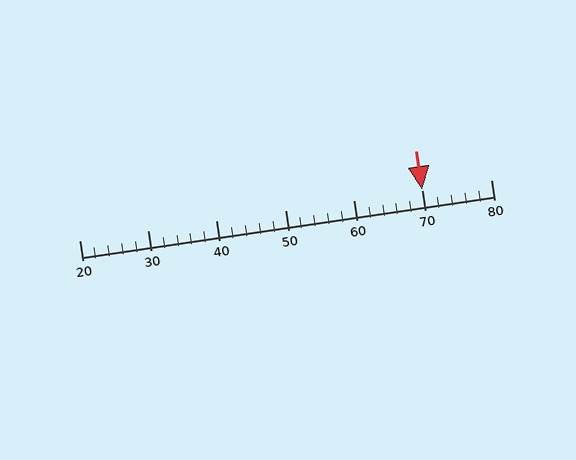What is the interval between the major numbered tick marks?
The major tick marks are spaced 10 units apart.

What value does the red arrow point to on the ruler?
The red arrow points to approximately 70.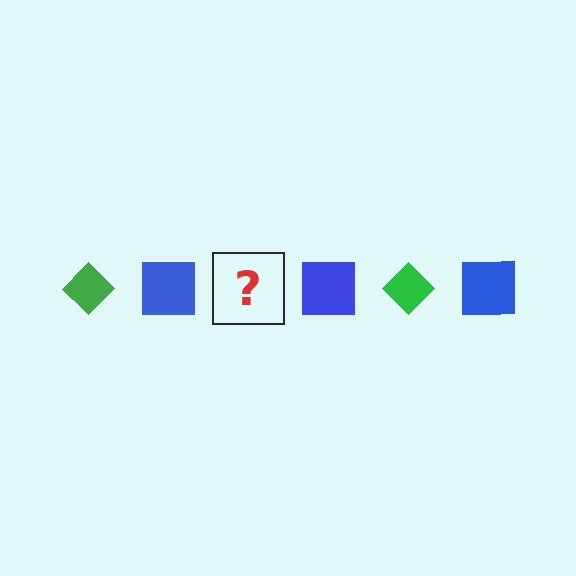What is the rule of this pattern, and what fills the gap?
The rule is that the pattern alternates between green diamond and blue square. The gap should be filled with a green diamond.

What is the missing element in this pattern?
The missing element is a green diamond.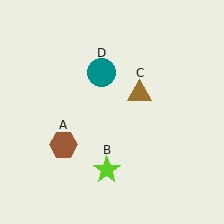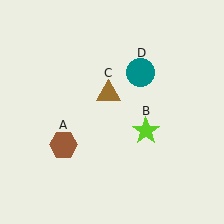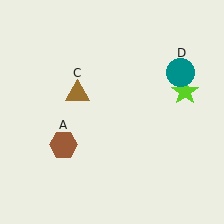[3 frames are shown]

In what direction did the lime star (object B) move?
The lime star (object B) moved up and to the right.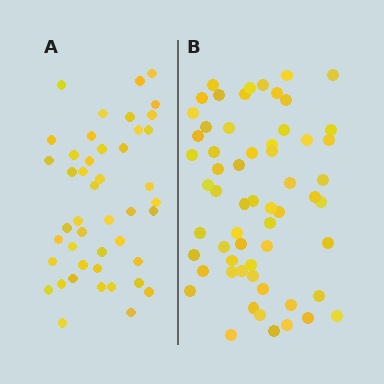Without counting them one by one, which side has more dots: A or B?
Region B (the right region) has more dots.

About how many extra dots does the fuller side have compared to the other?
Region B has approximately 15 more dots than region A.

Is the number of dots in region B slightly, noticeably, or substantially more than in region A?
Region B has noticeably more, but not dramatically so. The ratio is roughly 1.3 to 1.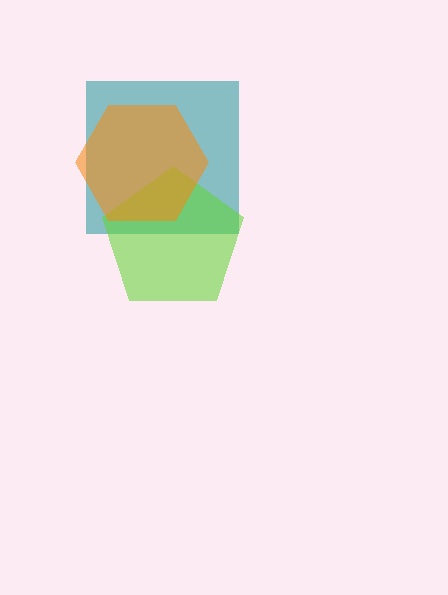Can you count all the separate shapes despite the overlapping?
Yes, there are 3 separate shapes.